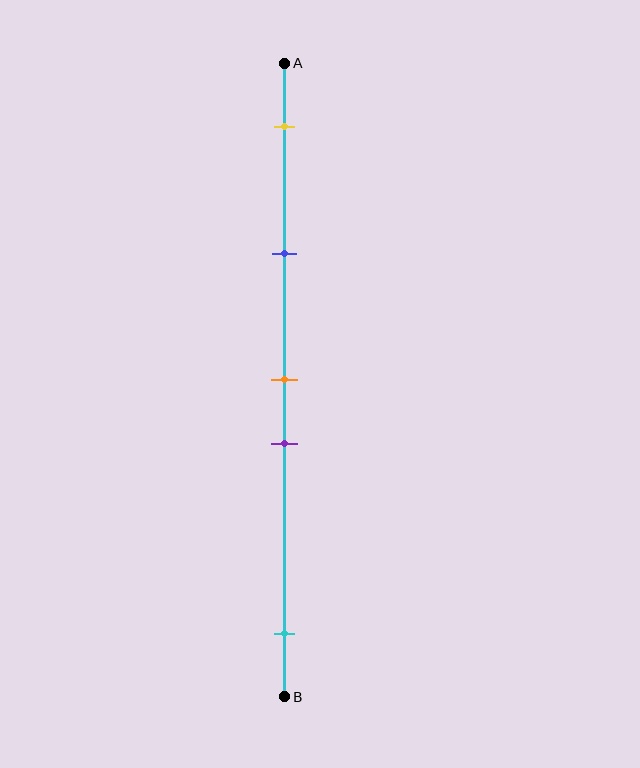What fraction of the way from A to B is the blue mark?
The blue mark is approximately 30% (0.3) of the way from A to B.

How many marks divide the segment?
There are 5 marks dividing the segment.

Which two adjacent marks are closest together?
The orange and purple marks are the closest adjacent pair.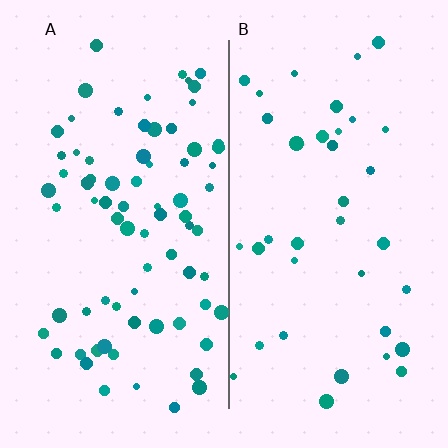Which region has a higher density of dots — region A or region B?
A (the left).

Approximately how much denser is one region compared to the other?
Approximately 2.1× — region A over region B.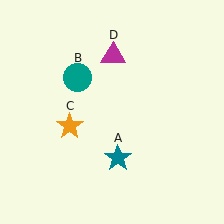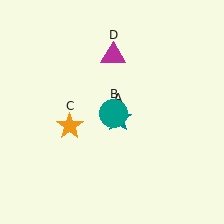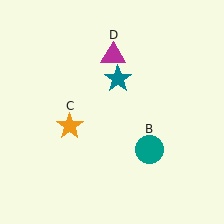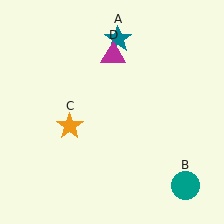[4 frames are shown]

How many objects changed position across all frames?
2 objects changed position: teal star (object A), teal circle (object B).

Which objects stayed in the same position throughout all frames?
Orange star (object C) and magenta triangle (object D) remained stationary.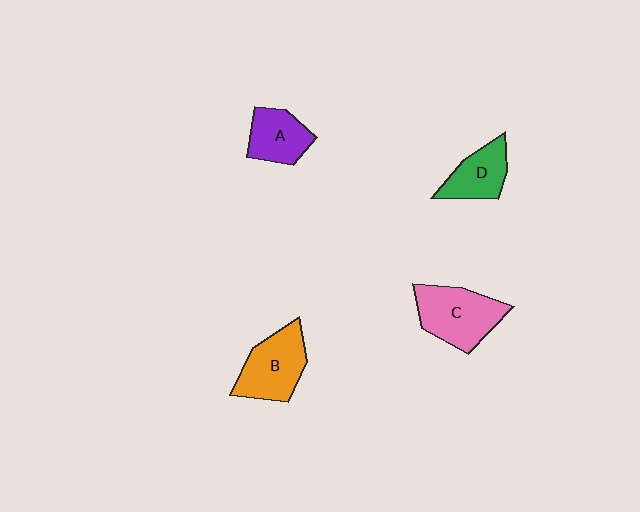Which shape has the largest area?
Shape C (pink).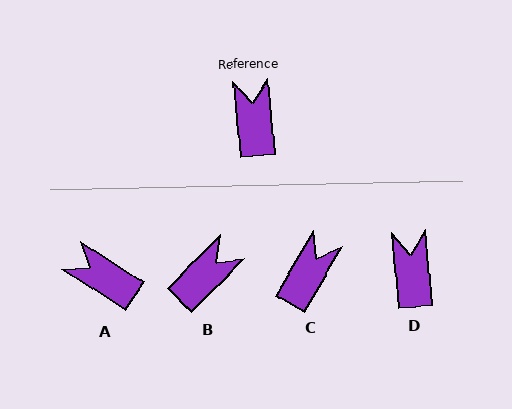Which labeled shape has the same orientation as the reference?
D.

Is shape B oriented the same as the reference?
No, it is off by about 50 degrees.